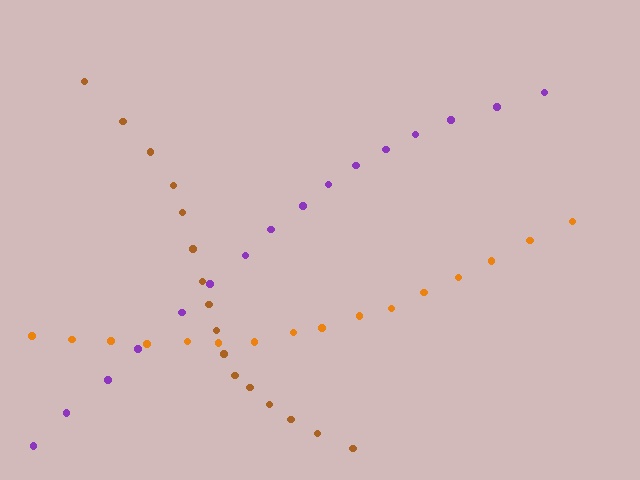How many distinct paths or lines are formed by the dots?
There are 3 distinct paths.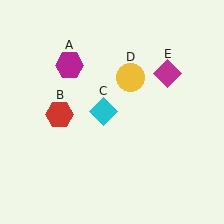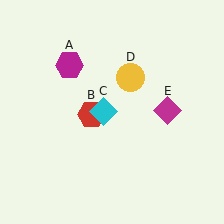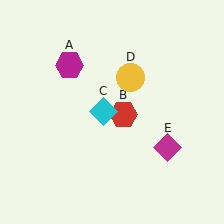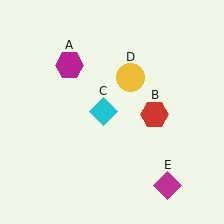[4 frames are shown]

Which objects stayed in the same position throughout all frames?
Magenta hexagon (object A) and cyan diamond (object C) and yellow circle (object D) remained stationary.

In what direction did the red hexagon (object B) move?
The red hexagon (object B) moved right.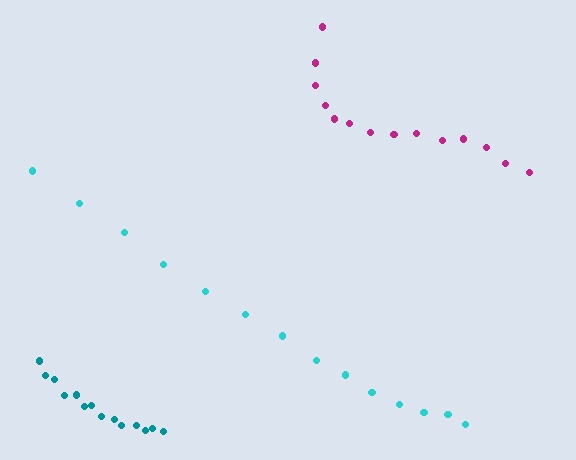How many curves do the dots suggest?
There are 3 distinct paths.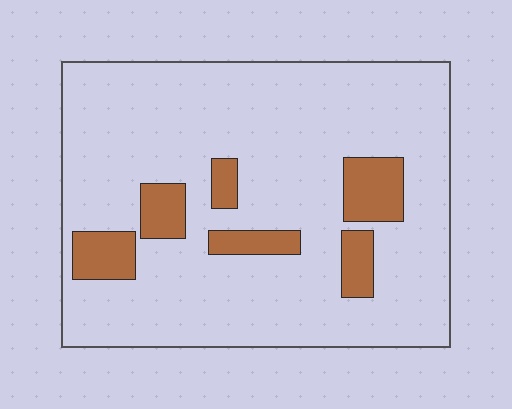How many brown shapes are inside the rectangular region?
6.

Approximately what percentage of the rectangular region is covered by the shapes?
Approximately 15%.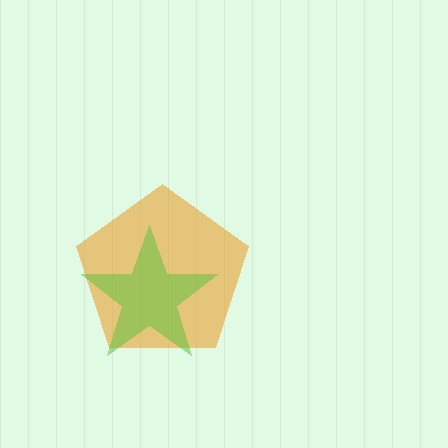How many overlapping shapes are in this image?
There are 2 overlapping shapes in the image.